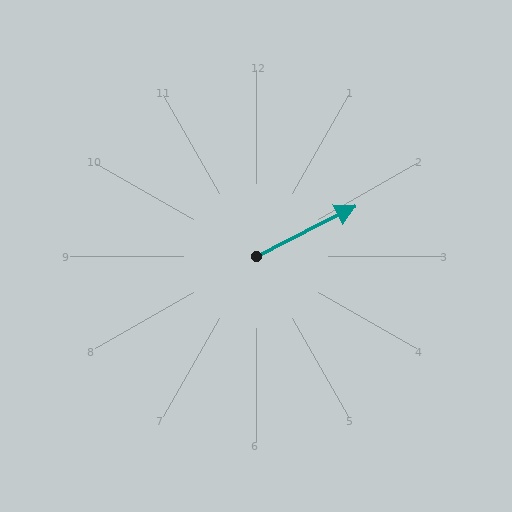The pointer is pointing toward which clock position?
Roughly 2 o'clock.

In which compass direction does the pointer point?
Northeast.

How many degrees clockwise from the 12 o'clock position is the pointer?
Approximately 63 degrees.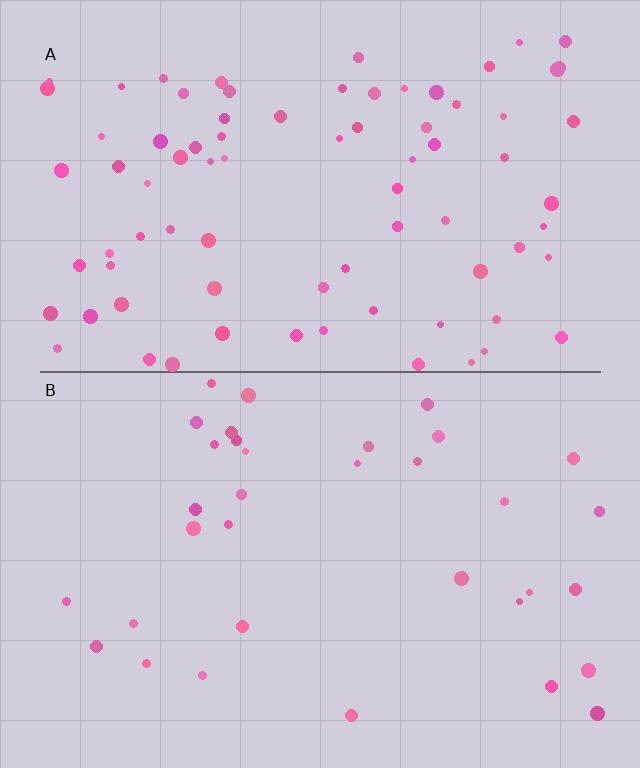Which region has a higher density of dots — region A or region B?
A (the top).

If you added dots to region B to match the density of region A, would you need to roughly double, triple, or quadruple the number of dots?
Approximately double.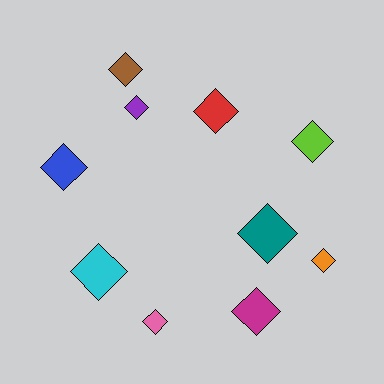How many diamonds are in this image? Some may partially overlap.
There are 10 diamonds.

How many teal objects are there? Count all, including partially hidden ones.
There is 1 teal object.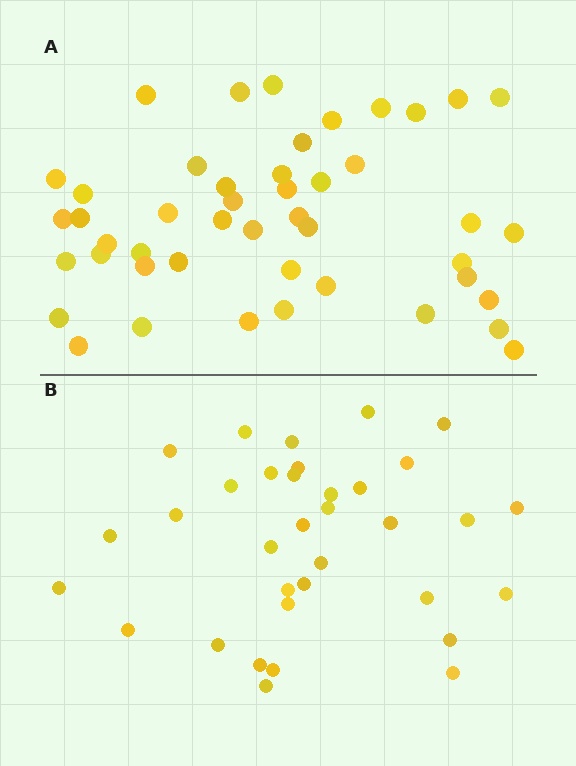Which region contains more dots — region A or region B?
Region A (the top region) has more dots.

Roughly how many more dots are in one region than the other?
Region A has roughly 12 or so more dots than region B.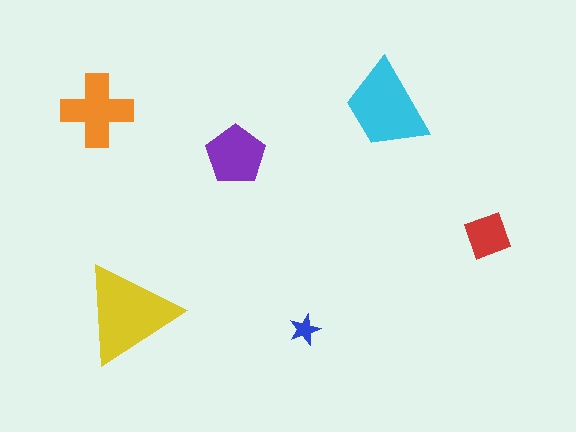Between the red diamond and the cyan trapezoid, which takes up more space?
The cyan trapezoid.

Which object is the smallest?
The blue star.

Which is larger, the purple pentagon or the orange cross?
The orange cross.